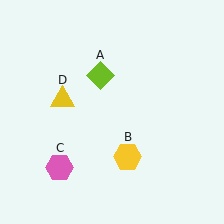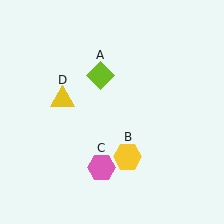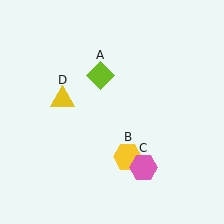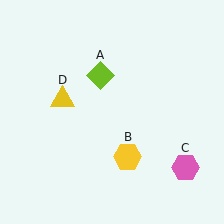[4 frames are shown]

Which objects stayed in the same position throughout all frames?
Lime diamond (object A) and yellow hexagon (object B) and yellow triangle (object D) remained stationary.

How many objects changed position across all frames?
1 object changed position: pink hexagon (object C).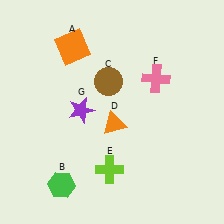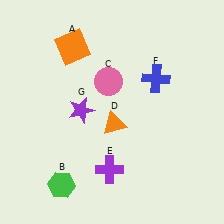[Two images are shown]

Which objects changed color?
C changed from brown to pink. E changed from lime to purple. F changed from pink to blue.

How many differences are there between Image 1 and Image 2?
There are 3 differences between the two images.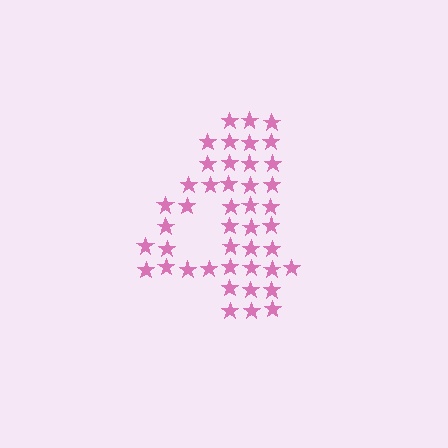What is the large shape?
The large shape is the digit 4.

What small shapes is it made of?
It is made of small stars.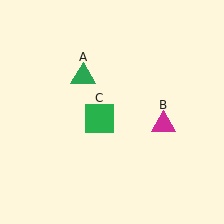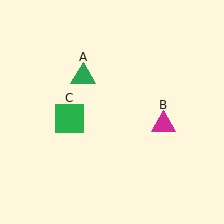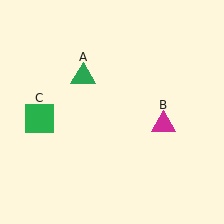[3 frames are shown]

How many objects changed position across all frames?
1 object changed position: green square (object C).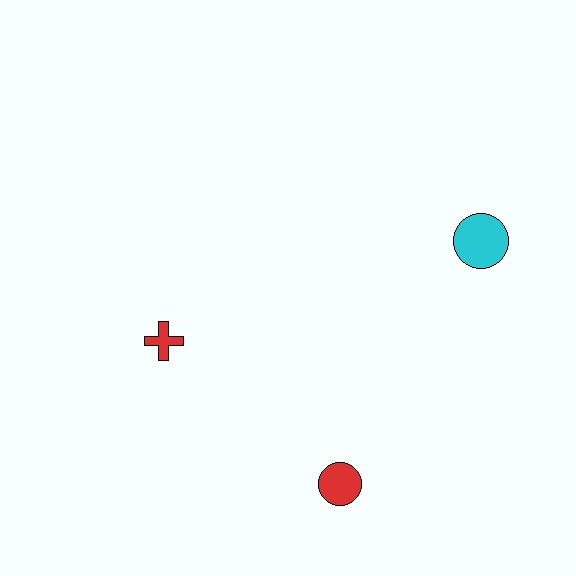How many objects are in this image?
There are 3 objects.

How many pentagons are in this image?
There are no pentagons.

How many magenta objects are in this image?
There are no magenta objects.